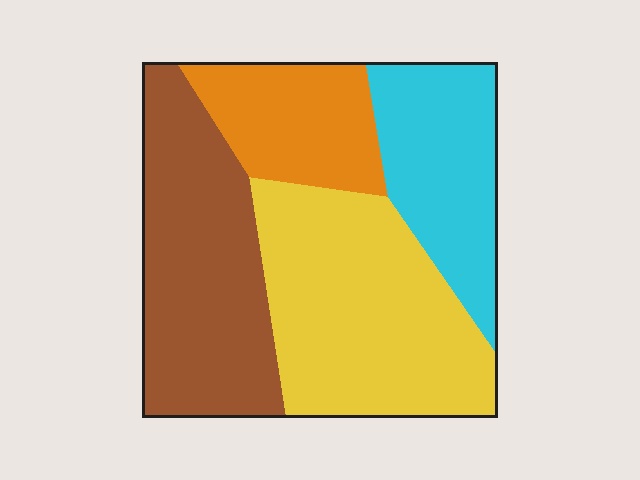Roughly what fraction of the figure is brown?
Brown takes up about one third (1/3) of the figure.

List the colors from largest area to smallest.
From largest to smallest: yellow, brown, cyan, orange.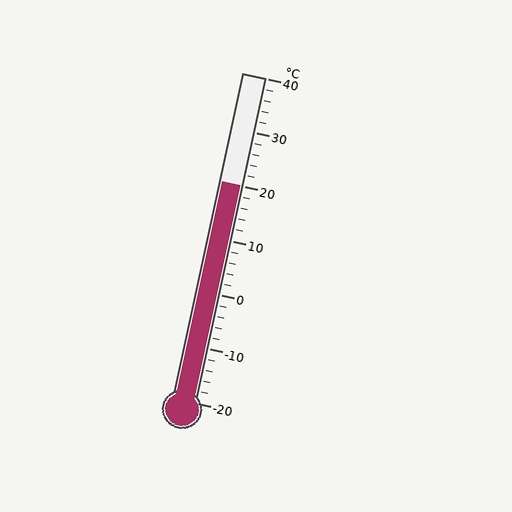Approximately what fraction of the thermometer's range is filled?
The thermometer is filled to approximately 65% of its range.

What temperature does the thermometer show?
The thermometer shows approximately 20°C.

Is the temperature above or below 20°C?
The temperature is at 20°C.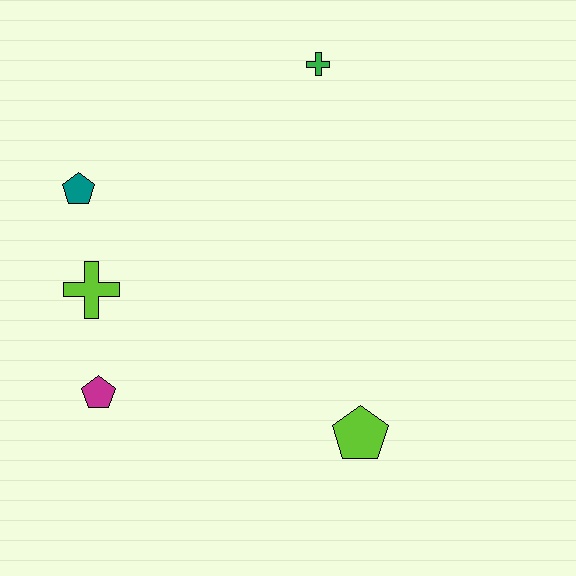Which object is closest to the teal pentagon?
The lime cross is closest to the teal pentagon.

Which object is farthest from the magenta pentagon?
The green cross is farthest from the magenta pentagon.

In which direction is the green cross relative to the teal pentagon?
The green cross is to the right of the teal pentagon.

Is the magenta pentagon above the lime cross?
No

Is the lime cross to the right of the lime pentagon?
No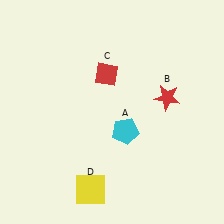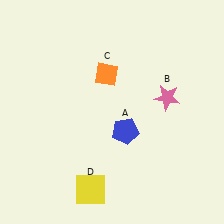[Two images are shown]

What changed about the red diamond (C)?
In Image 1, C is red. In Image 2, it changed to orange.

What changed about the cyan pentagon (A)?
In Image 1, A is cyan. In Image 2, it changed to blue.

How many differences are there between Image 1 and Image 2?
There are 3 differences between the two images.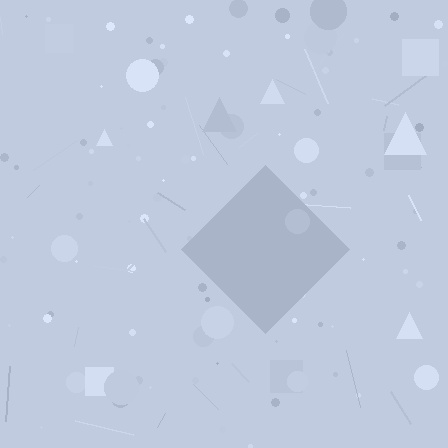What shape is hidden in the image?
A diamond is hidden in the image.